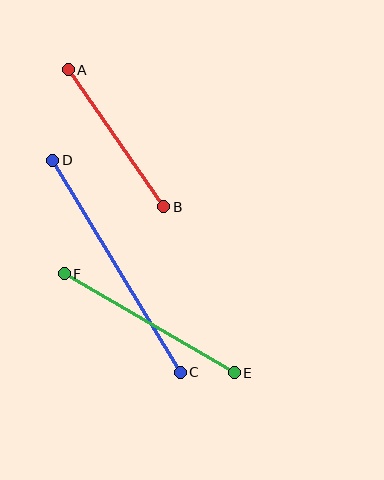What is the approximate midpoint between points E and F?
The midpoint is at approximately (149, 323) pixels.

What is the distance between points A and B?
The distance is approximately 167 pixels.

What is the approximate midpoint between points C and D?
The midpoint is at approximately (116, 266) pixels.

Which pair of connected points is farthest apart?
Points C and D are farthest apart.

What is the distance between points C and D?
The distance is approximately 247 pixels.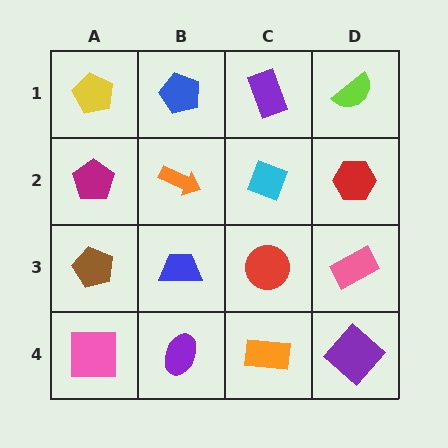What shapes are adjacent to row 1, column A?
A magenta pentagon (row 2, column A), a blue pentagon (row 1, column B).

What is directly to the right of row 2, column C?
A red hexagon.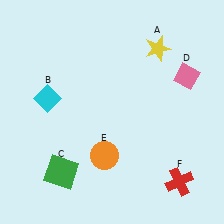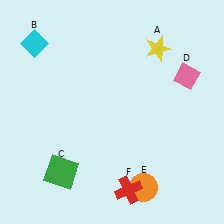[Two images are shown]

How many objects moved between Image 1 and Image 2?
3 objects moved between the two images.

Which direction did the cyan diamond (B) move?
The cyan diamond (B) moved up.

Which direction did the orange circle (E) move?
The orange circle (E) moved right.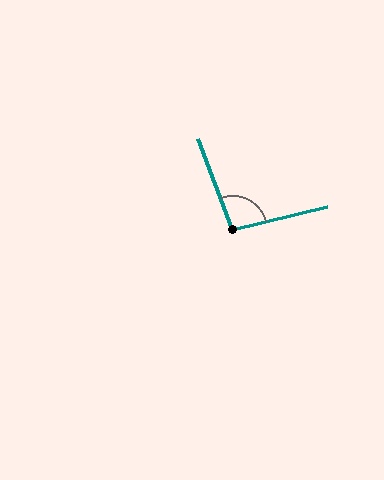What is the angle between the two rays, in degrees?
Approximately 97 degrees.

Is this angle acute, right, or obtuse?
It is obtuse.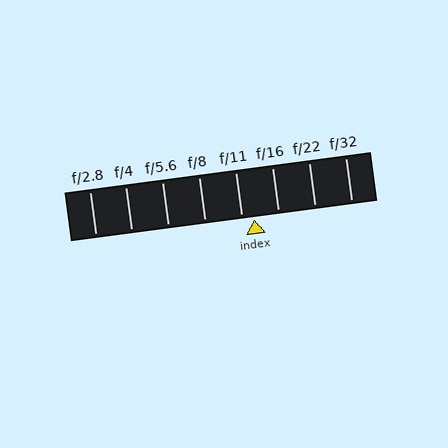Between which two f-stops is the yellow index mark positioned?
The index mark is between f/11 and f/16.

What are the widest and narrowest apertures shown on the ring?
The widest aperture shown is f/2.8 and the narrowest is f/32.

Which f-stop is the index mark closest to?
The index mark is closest to f/11.